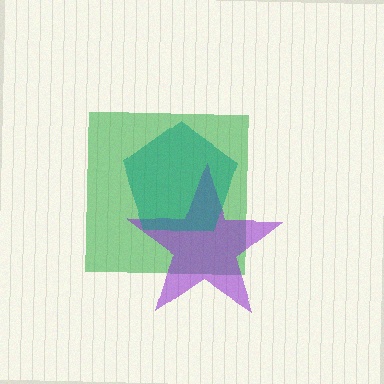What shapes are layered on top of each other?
The layered shapes are: a green square, a purple star, a teal pentagon.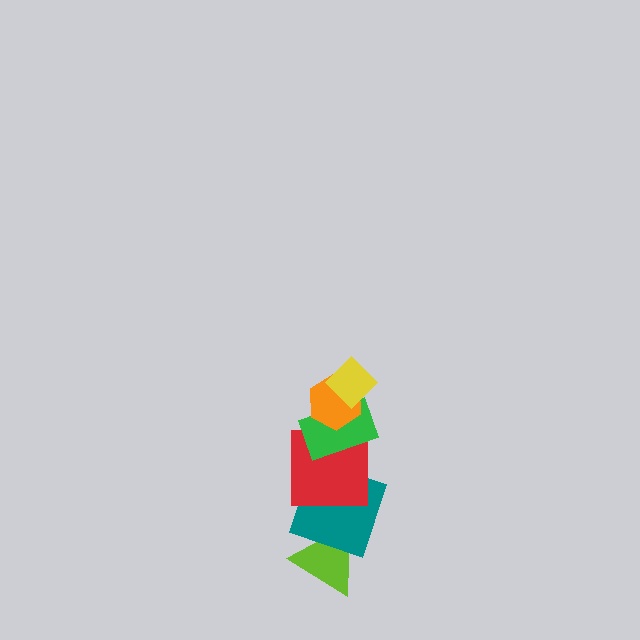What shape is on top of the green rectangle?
The orange hexagon is on top of the green rectangle.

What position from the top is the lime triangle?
The lime triangle is 6th from the top.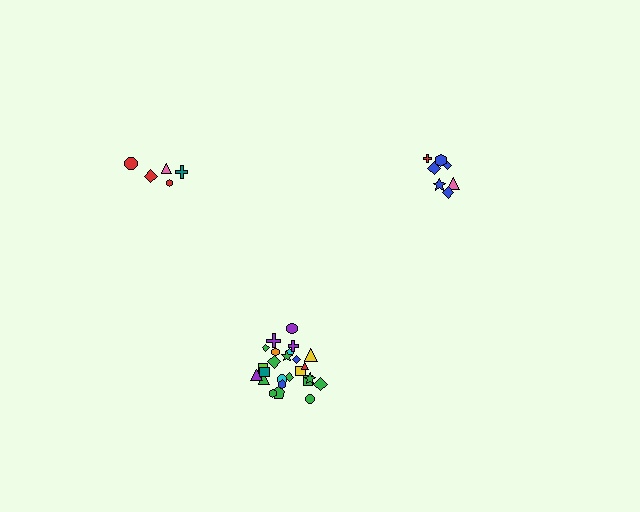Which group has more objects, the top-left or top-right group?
The top-right group.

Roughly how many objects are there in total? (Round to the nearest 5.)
Roughly 35 objects in total.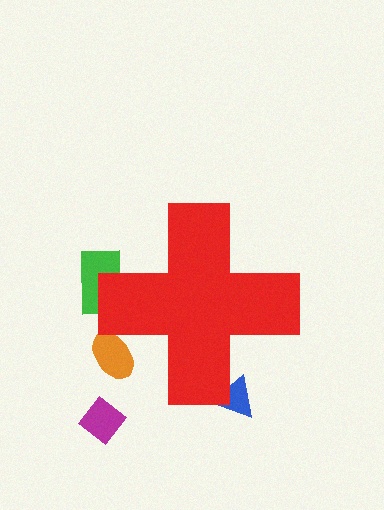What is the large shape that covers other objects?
A red cross.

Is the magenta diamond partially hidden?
No, the magenta diamond is fully visible.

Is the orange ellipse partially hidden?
Yes, the orange ellipse is partially hidden behind the red cross.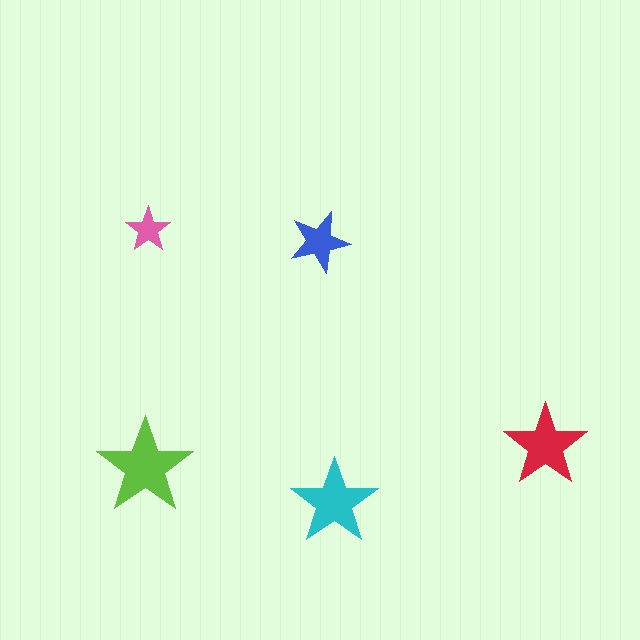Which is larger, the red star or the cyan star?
The cyan one.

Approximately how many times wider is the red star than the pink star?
About 2 times wider.